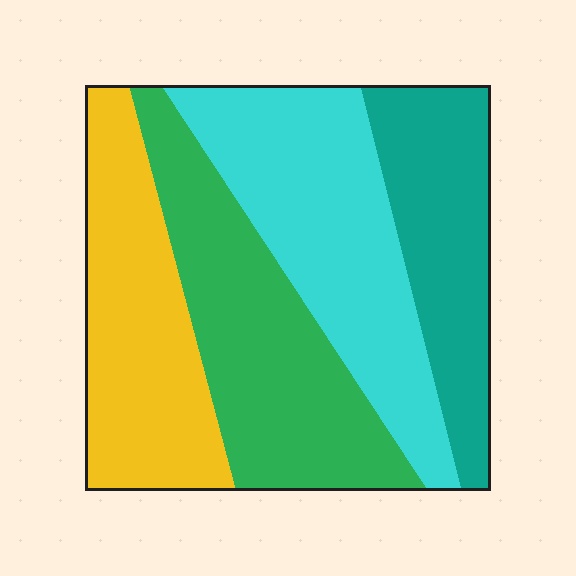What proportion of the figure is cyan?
Cyan covers about 30% of the figure.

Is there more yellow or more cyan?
Cyan.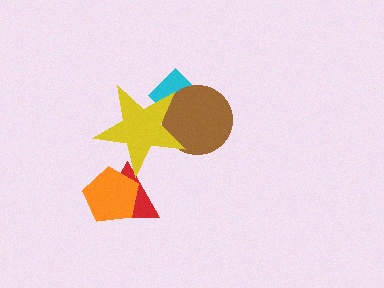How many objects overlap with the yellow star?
3 objects overlap with the yellow star.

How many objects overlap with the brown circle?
2 objects overlap with the brown circle.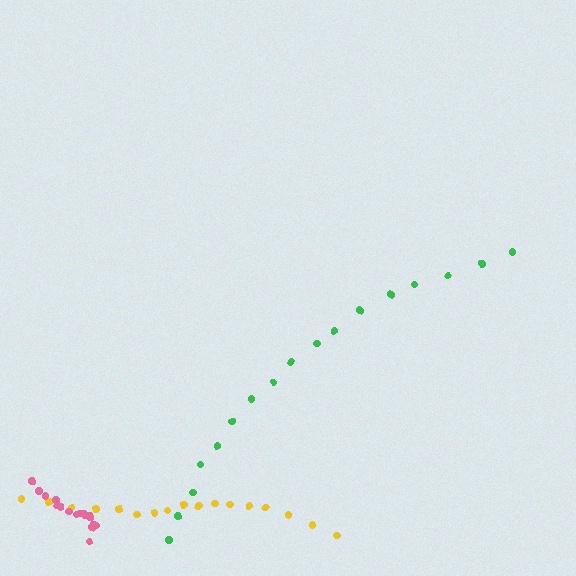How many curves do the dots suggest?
There are 3 distinct paths.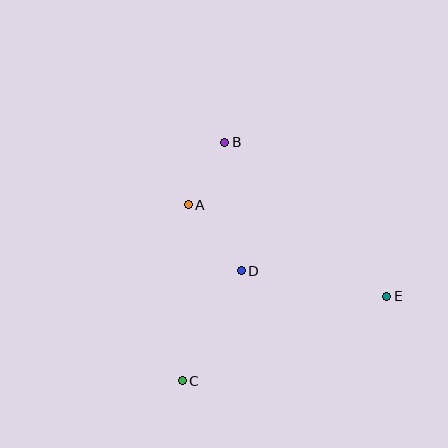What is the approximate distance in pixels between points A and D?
The distance between A and D is approximately 85 pixels.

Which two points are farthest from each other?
Points B and C are farthest from each other.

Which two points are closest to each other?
Points A and B are closest to each other.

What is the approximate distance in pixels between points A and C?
The distance between A and C is approximately 176 pixels.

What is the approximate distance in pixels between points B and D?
The distance between B and D is approximately 130 pixels.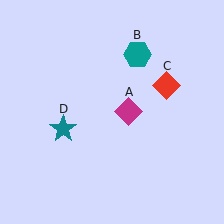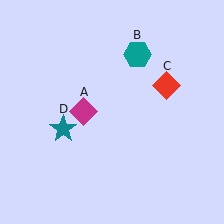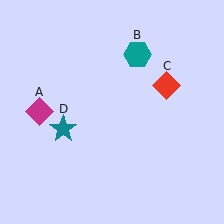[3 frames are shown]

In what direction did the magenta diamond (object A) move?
The magenta diamond (object A) moved left.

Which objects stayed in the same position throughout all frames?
Teal hexagon (object B) and red diamond (object C) and teal star (object D) remained stationary.